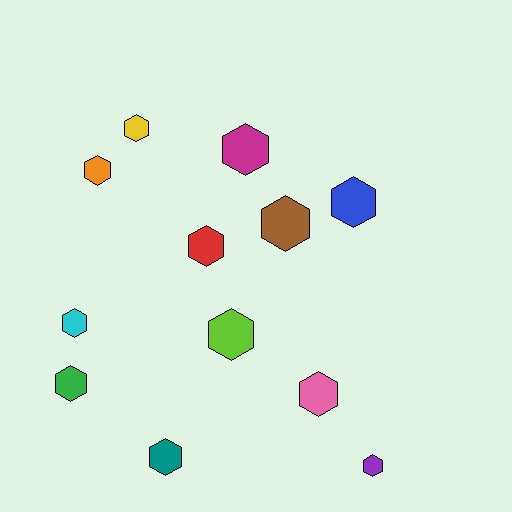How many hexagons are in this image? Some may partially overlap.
There are 12 hexagons.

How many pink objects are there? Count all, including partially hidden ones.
There is 1 pink object.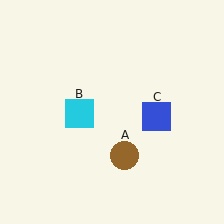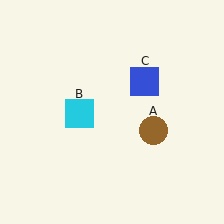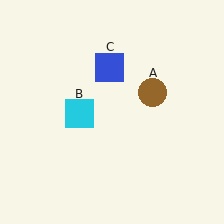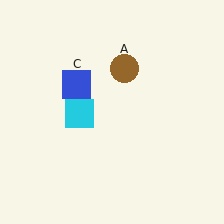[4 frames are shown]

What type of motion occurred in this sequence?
The brown circle (object A), blue square (object C) rotated counterclockwise around the center of the scene.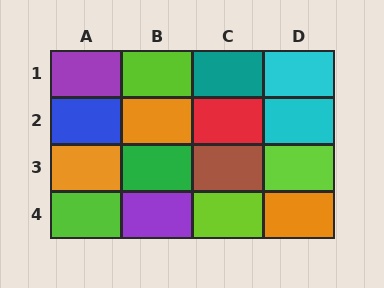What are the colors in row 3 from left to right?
Orange, green, brown, lime.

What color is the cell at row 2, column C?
Red.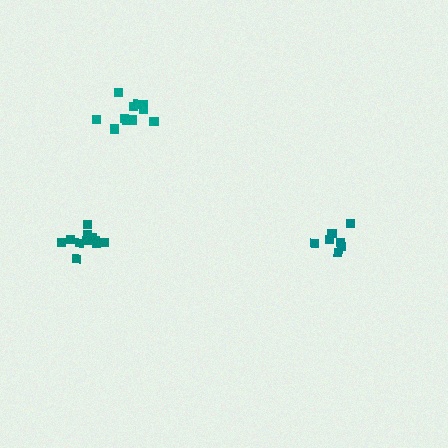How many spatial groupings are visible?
There are 3 spatial groupings.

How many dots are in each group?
Group 1: 11 dots, Group 2: 7 dots, Group 3: 11 dots (29 total).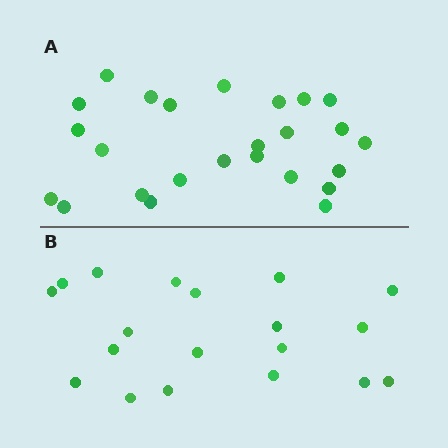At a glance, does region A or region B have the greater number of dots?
Region A (the top region) has more dots.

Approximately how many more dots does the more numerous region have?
Region A has about 6 more dots than region B.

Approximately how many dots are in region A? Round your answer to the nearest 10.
About 20 dots. (The exact count is 25, which rounds to 20.)